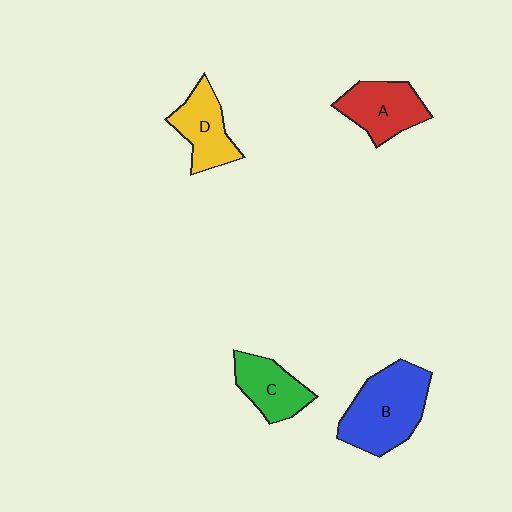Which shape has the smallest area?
Shape C (green).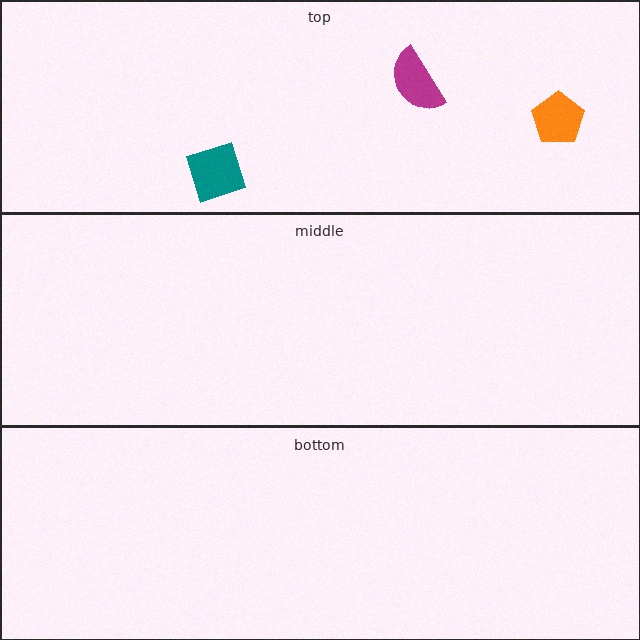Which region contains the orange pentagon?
The top region.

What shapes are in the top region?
The magenta semicircle, the orange pentagon, the teal diamond.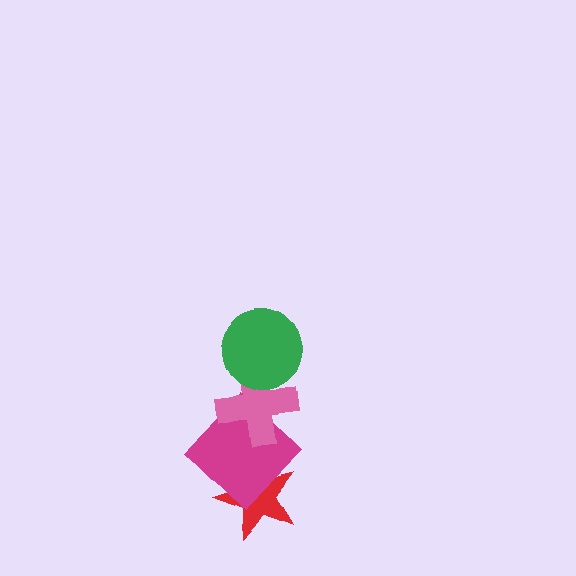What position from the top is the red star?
The red star is 4th from the top.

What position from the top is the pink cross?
The pink cross is 2nd from the top.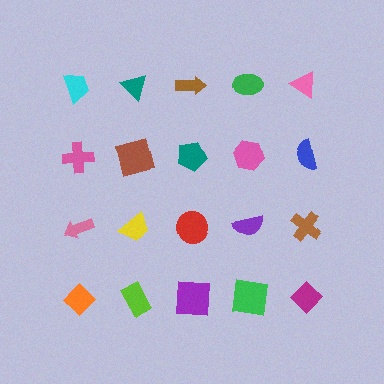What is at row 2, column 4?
A pink hexagon.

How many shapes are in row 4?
5 shapes.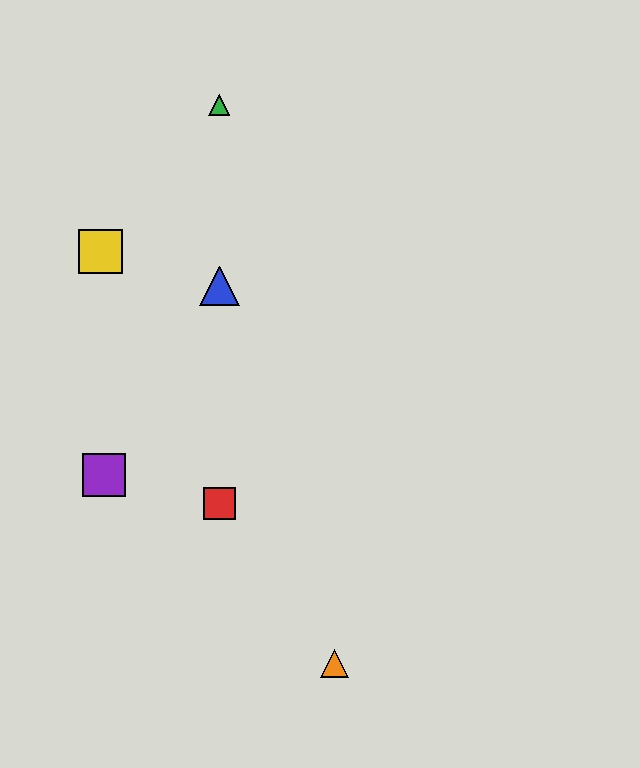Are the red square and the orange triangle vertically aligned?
No, the red square is at x≈219 and the orange triangle is at x≈334.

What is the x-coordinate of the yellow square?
The yellow square is at x≈101.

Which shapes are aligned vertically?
The red square, the blue triangle, the green triangle are aligned vertically.